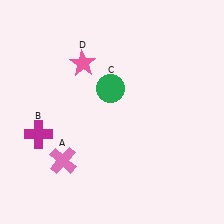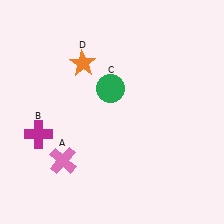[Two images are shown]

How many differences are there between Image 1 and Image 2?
There is 1 difference between the two images.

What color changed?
The star (D) changed from pink in Image 1 to orange in Image 2.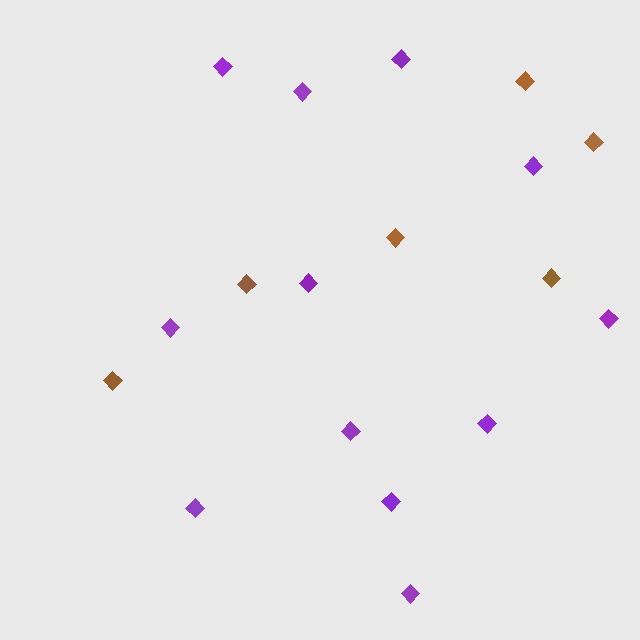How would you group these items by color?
There are 2 groups: one group of purple diamonds (12) and one group of brown diamonds (6).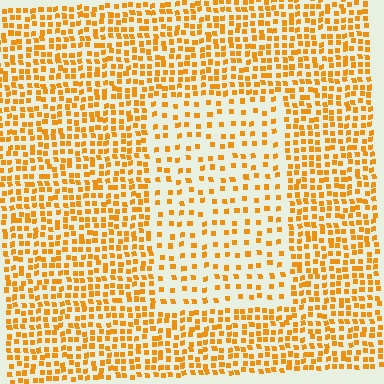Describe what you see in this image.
The image contains small orange elements arranged at two different densities. A rectangle-shaped region is visible where the elements are less densely packed than the surrounding area.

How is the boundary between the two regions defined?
The boundary is defined by a change in element density (approximately 2.1x ratio). All elements are the same color, size, and shape.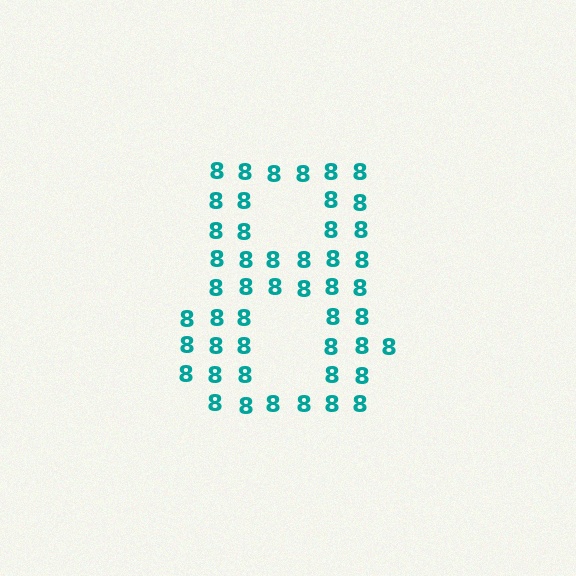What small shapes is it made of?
It is made of small digit 8's.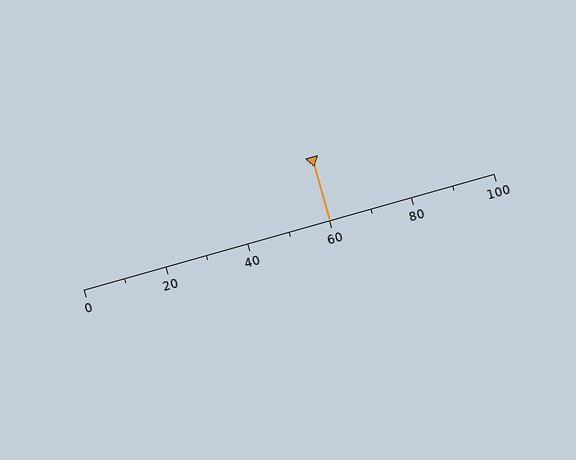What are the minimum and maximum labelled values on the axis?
The axis runs from 0 to 100.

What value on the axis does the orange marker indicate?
The marker indicates approximately 60.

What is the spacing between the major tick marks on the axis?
The major ticks are spaced 20 apart.